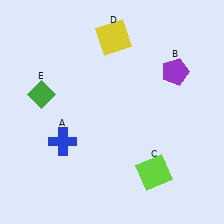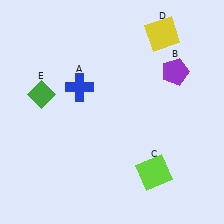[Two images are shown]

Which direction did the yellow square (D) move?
The yellow square (D) moved right.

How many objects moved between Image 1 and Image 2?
2 objects moved between the two images.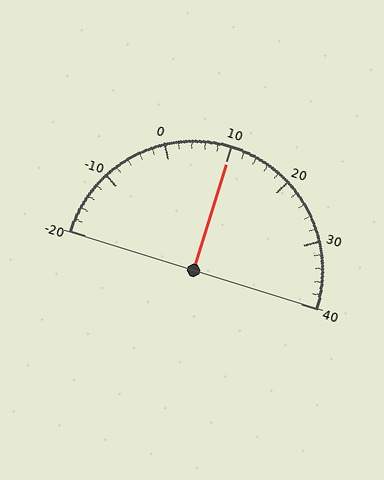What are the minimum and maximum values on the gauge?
The gauge ranges from -20 to 40.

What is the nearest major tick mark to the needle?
The nearest major tick mark is 10.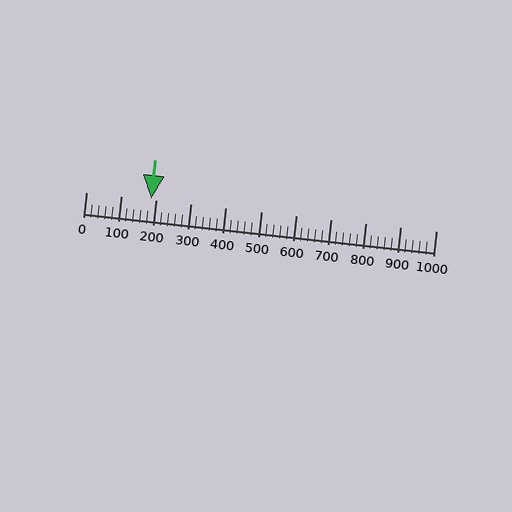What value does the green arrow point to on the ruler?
The green arrow points to approximately 185.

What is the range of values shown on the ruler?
The ruler shows values from 0 to 1000.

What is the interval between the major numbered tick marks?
The major tick marks are spaced 100 units apart.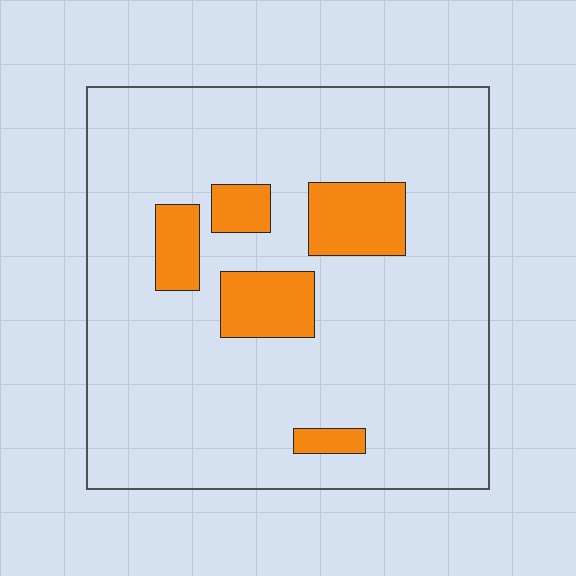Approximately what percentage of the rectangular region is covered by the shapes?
Approximately 15%.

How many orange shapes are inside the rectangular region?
5.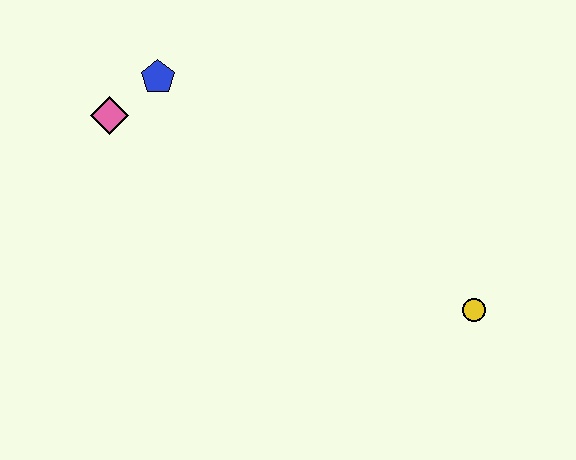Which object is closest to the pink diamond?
The blue pentagon is closest to the pink diamond.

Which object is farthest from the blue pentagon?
The yellow circle is farthest from the blue pentagon.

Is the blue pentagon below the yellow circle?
No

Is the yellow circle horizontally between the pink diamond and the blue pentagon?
No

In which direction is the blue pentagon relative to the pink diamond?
The blue pentagon is to the right of the pink diamond.